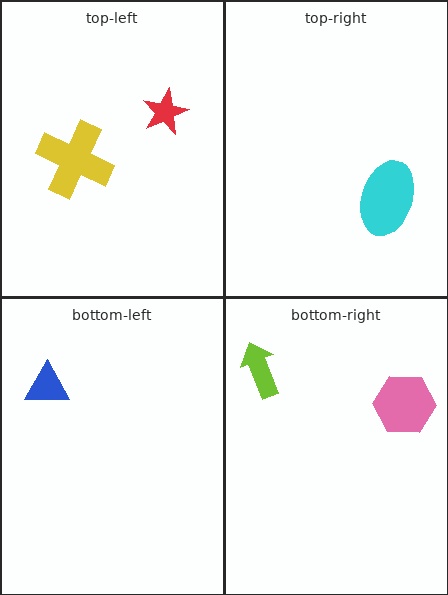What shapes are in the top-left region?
The red star, the yellow cross.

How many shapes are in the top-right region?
1.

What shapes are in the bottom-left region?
The blue triangle.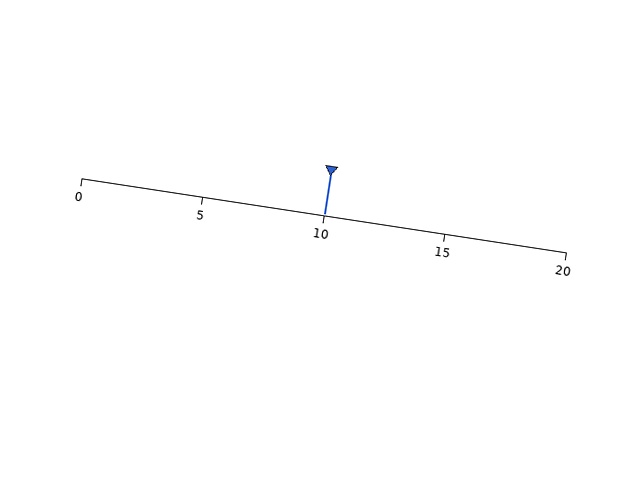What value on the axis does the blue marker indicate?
The marker indicates approximately 10.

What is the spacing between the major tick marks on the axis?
The major ticks are spaced 5 apart.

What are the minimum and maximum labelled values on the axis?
The axis runs from 0 to 20.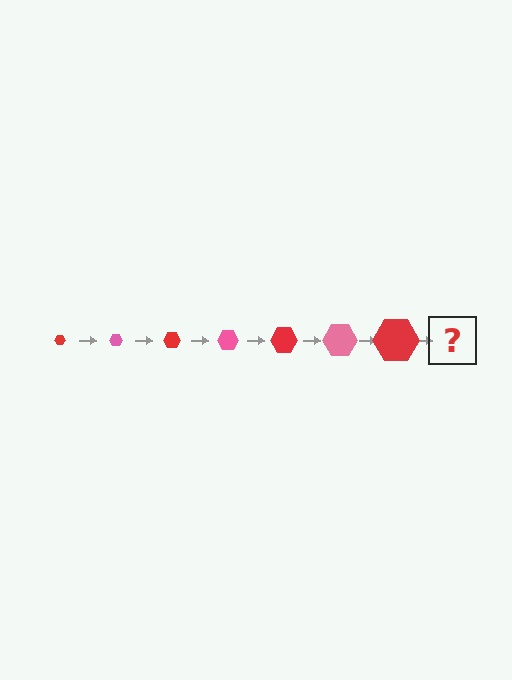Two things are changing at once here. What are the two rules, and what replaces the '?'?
The two rules are that the hexagon grows larger each step and the color cycles through red and pink. The '?' should be a pink hexagon, larger than the previous one.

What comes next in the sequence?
The next element should be a pink hexagon, larger than the previous one.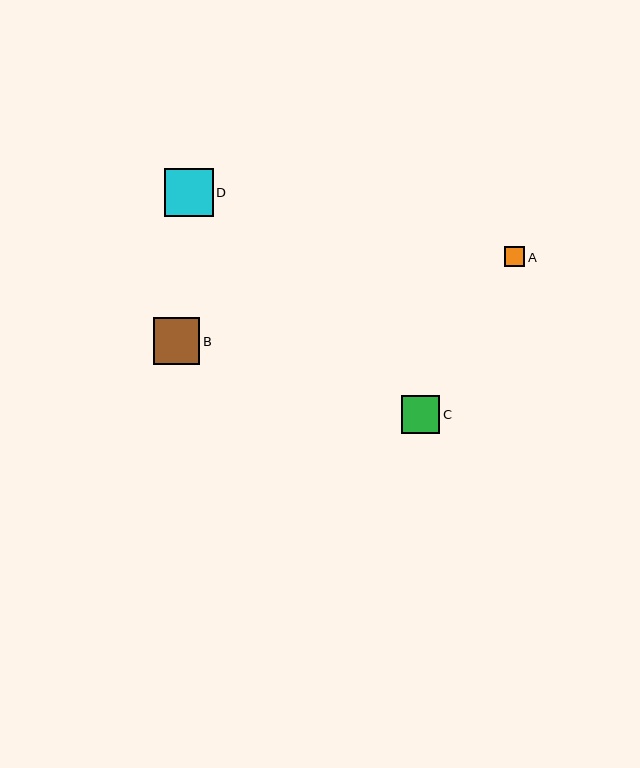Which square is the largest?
Square D is the largest with a size of approximately 48 pixels.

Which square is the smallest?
Square A is the smallest with a size of approximately 20 pixels.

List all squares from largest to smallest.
From largest to smallest: D, B, C, A.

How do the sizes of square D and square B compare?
Square D and square B are approximately the same size.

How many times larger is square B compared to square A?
Square B is approximately 2.3 times the size of square A.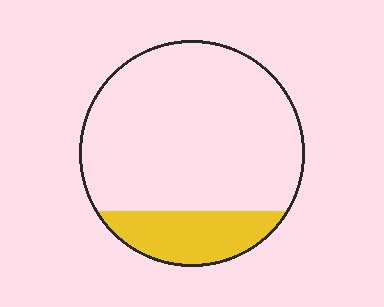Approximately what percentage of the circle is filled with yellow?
Approximately 20%.